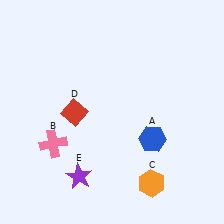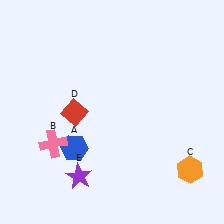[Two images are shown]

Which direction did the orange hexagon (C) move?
The orange hexagon (C) moved right.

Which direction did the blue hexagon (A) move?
The blue hexagon (A) moved left.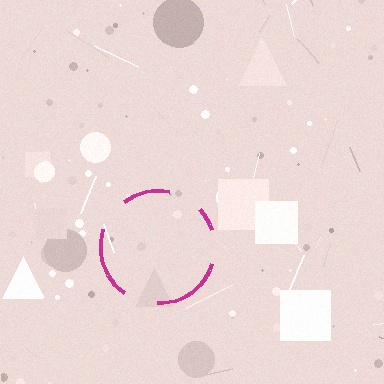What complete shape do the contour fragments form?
The contour fragments form a circle.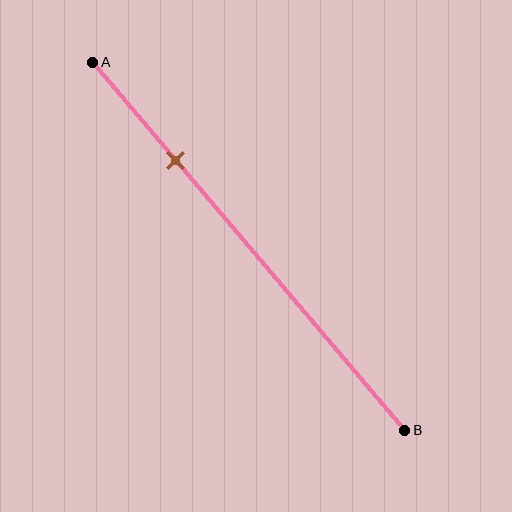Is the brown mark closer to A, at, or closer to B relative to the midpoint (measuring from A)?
The brown mark is closer to point A than the midpoint of segment AB.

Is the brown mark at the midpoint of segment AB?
No, the mark is at about 25% from A, not at the 50% midpoint.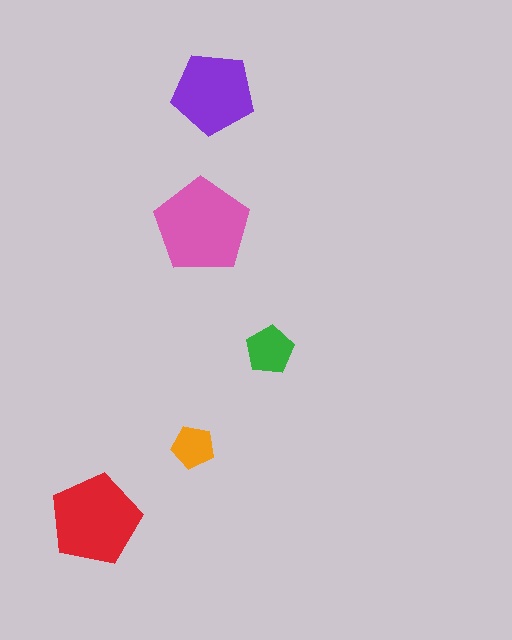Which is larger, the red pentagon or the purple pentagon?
The red one.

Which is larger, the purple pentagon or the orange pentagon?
The purple one.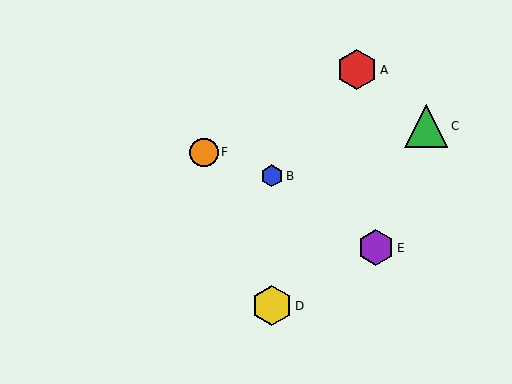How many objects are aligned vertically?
2 objects (B, D) are aligned vertically.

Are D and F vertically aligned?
No, D is at x≈272 and F is at x≈204.